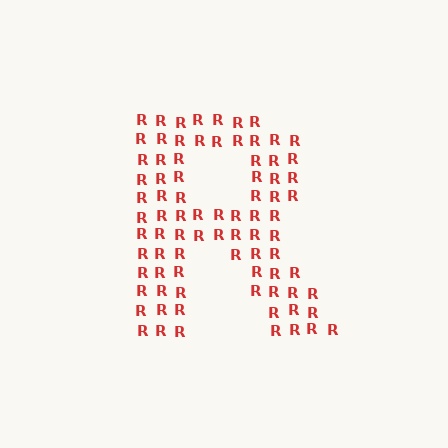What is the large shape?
The large shape is the letter R.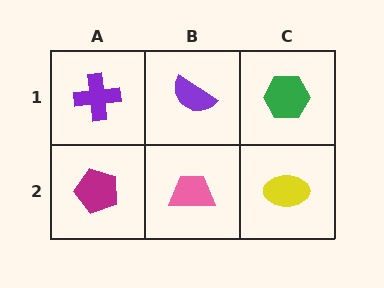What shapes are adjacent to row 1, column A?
A magenta pentagon (row 2, column A), a purple semicircle (row 1, column B).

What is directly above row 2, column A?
A purple cross.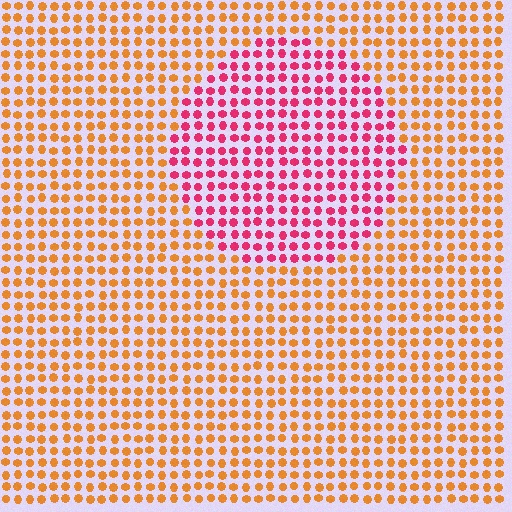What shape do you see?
I see a circle.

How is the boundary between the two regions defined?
The boundary is defined purely by a slight shift in hue (about 51 degrees). Spacing, size, and orientation are identical on both sides.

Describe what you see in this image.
The image is filled with small orange elements in a uniform arrangement. A circle-shaped region is visible where the elements are tinted to a slightly different hue, forming a subtle color boundary.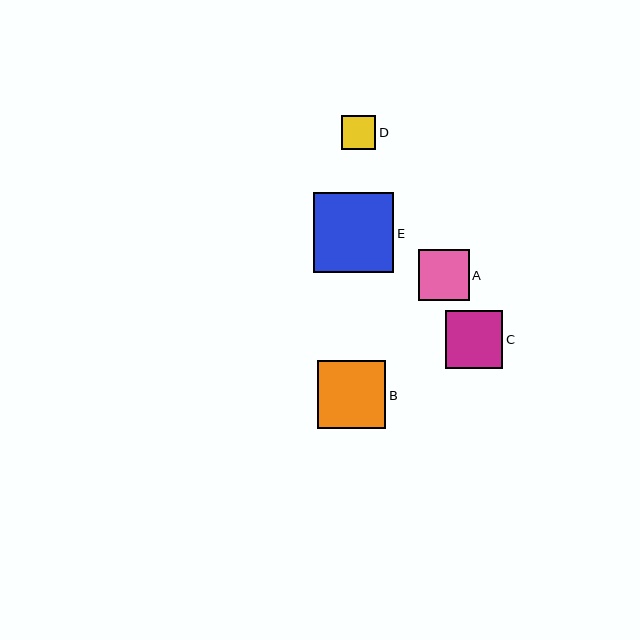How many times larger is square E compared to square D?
Square E is approximately 2.3 times the size of square D.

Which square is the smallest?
Square D is the smallest with a size of approximately 34 pixels.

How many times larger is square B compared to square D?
Square B is approximately 2.0 times the size of square D.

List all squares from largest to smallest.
From largest to smallest: E, B, C, A, D.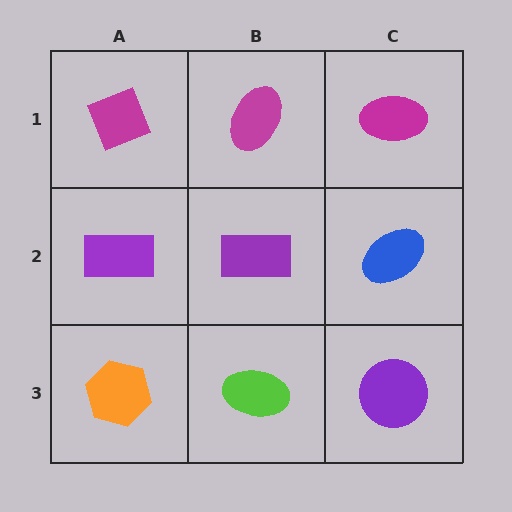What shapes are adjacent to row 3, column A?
A purple rectangle (row 2, column A), a lime ellipse (row 3, column B).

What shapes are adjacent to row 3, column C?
A blue ellipse (row 2, column C), a lime ellipse (row 3, column B).